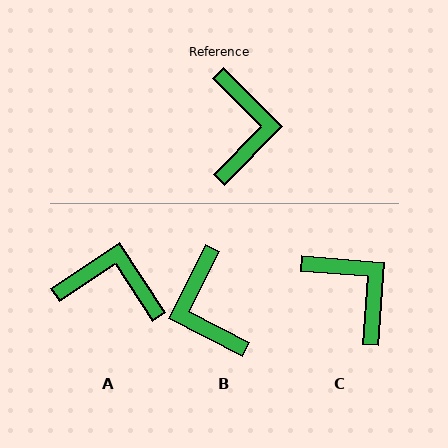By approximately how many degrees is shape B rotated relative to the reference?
Approximately 162 degrees clockwise.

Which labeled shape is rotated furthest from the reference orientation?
B, about 162 degrees away.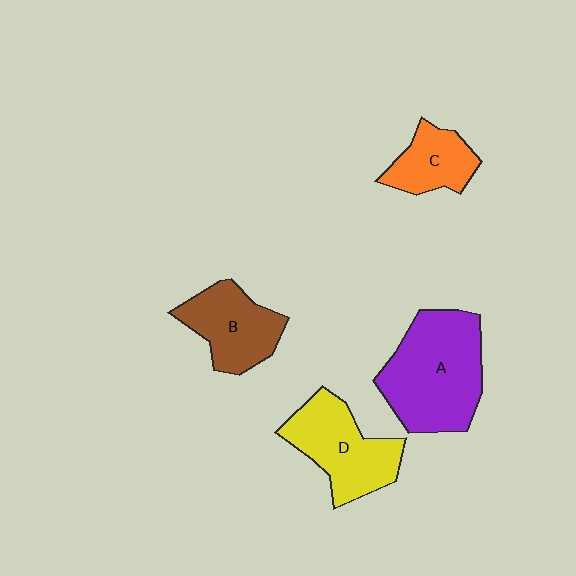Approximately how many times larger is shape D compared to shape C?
Approximately 1.6 times.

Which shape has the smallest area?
Shape C (orange).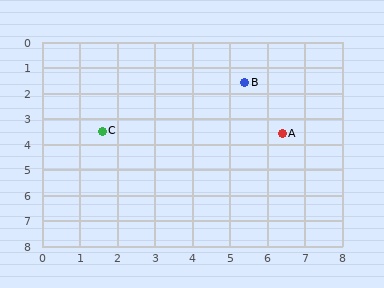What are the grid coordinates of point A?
Point A is at approximately (6.4, 3.6).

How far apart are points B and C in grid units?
Points B and C are about 4.2 grid units apart.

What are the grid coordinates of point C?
Point C is at approximately (1.6, 3.5).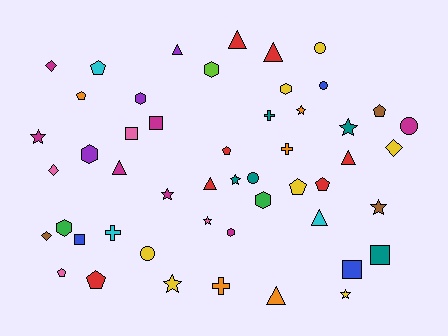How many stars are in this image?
There are 9 stars.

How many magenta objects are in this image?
There are 7 magenta objects.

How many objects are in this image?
There are 50 objects.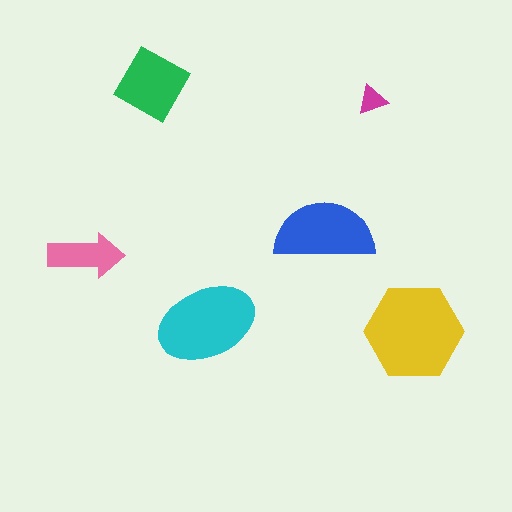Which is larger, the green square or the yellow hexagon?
The yellow hexagon.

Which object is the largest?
The yellow hexagon.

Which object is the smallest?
The magenta triangle.